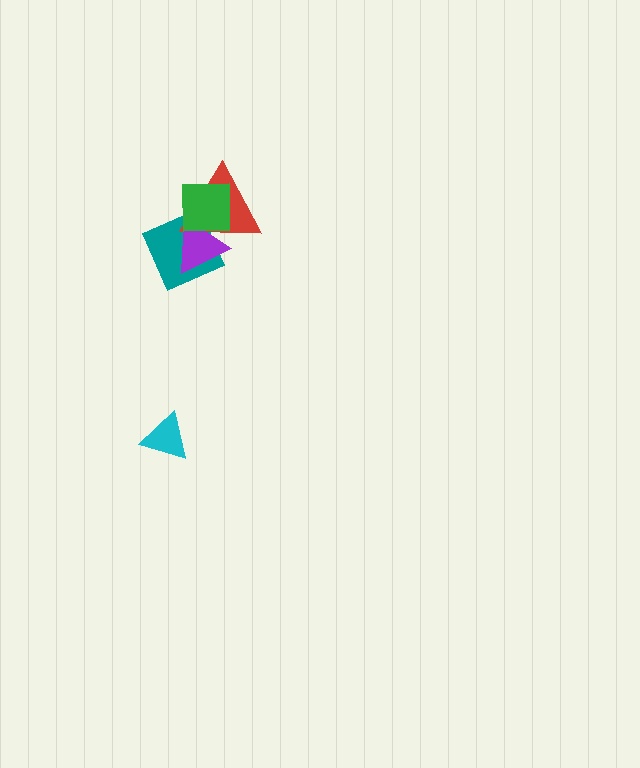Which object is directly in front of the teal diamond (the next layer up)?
The red triangle is directly in front of the teal diamond.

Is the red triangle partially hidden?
Yes, it is partially covered by another shape.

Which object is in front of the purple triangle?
The green square is in front of the purple triangle.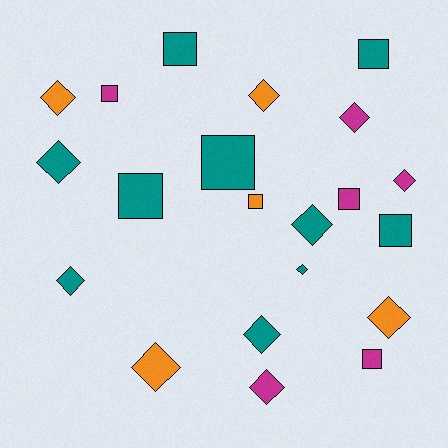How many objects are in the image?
There are 21 objects.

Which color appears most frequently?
Teal, with 10 objects.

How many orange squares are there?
There is 1 orange square.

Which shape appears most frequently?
Diamond, with 12 objects.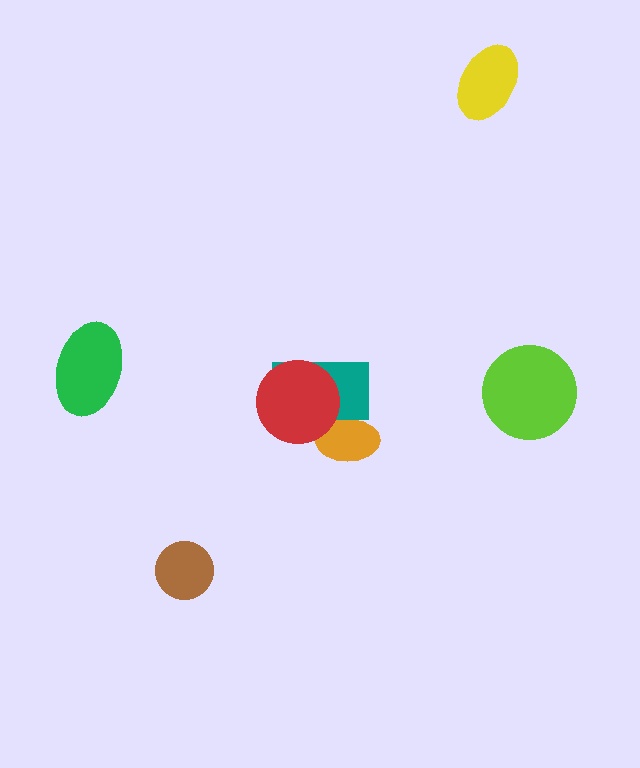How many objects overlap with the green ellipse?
0 objects overlap with the green ellipse.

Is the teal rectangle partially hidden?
Yes, it is partially covered by another shape.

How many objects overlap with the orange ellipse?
2 objects overlap with the orange ellipse.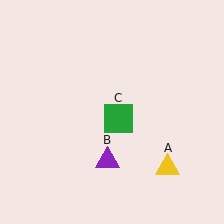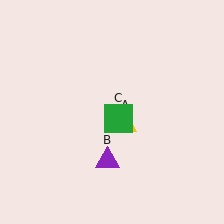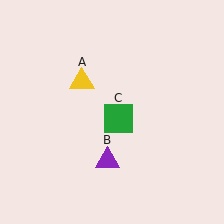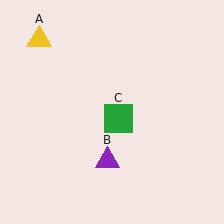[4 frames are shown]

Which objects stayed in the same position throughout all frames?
Purple triangle (object B) and green square (object C) remained stationary.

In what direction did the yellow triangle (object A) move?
The yellow triangle (object A) moved up and to the left.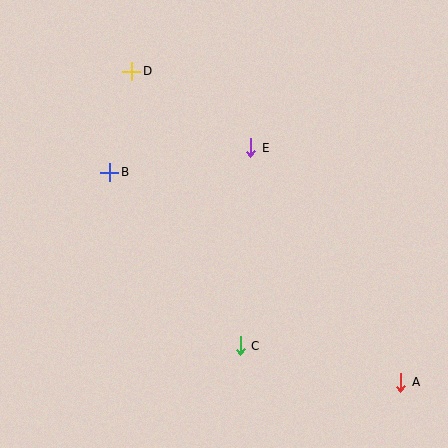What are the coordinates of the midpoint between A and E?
The midpoint between A and E is at (326, 265).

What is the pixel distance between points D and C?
The distance between D and C is 295 pixels.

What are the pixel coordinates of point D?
Point D is at (132, 71).